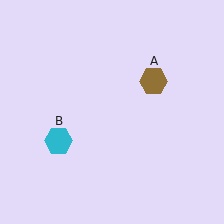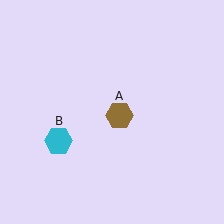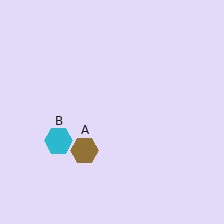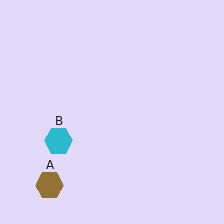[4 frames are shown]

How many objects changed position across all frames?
1 object changed position: brown hexagon (object A).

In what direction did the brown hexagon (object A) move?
The brown hexagon (object A) moved down and to the left.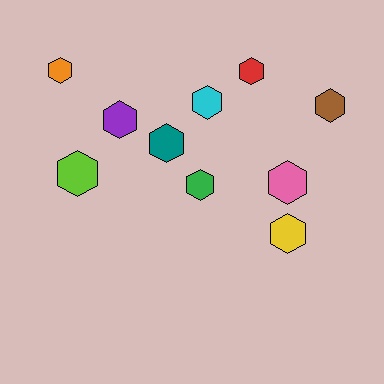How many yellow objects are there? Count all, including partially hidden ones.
There is 1 yellow object.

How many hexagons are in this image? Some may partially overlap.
There are 10 hexagons.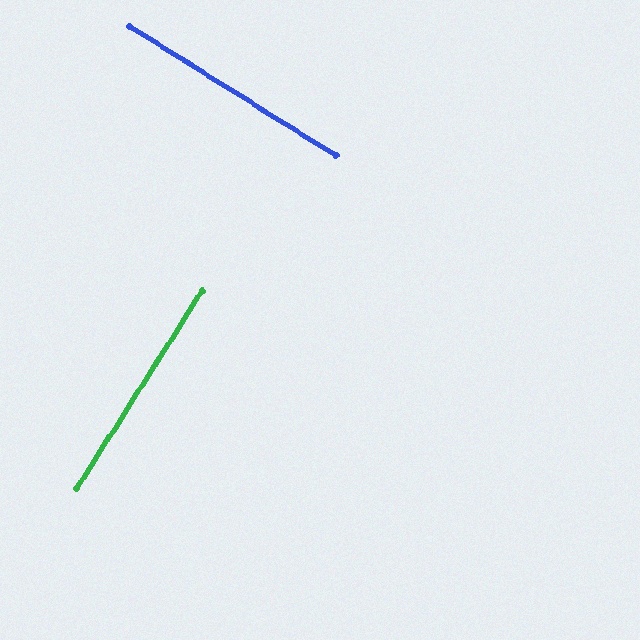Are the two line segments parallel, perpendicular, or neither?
Perpendicular — they meet at approximately 90°.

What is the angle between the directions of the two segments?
Approximately 90 degrees.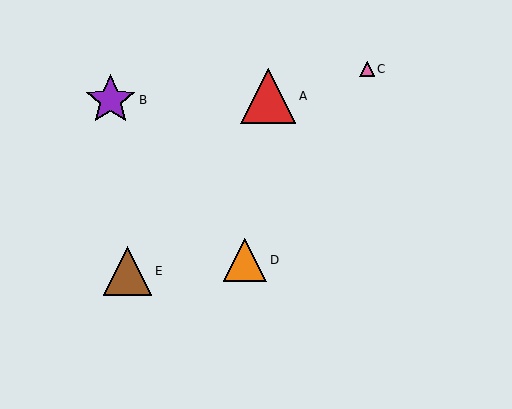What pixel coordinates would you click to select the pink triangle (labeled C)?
Click at (367, 69) to select the pink triangle C.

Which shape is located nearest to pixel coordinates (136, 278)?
The brown triangle (labeled E) at (127, 271) is nearest to that location.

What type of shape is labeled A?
Shape A is a red triangle.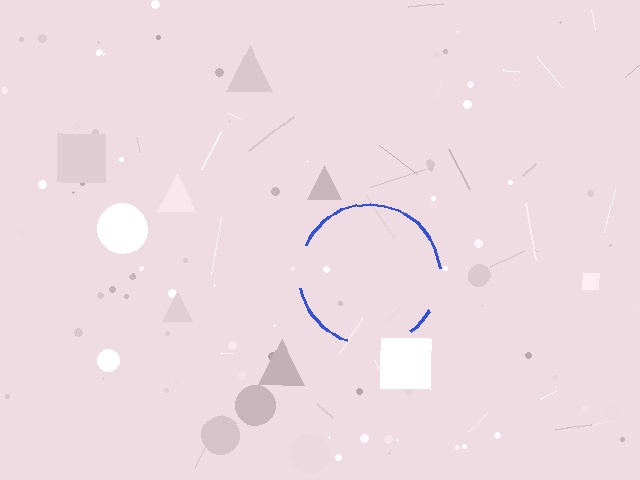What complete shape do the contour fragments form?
The contour fragments form a circle.